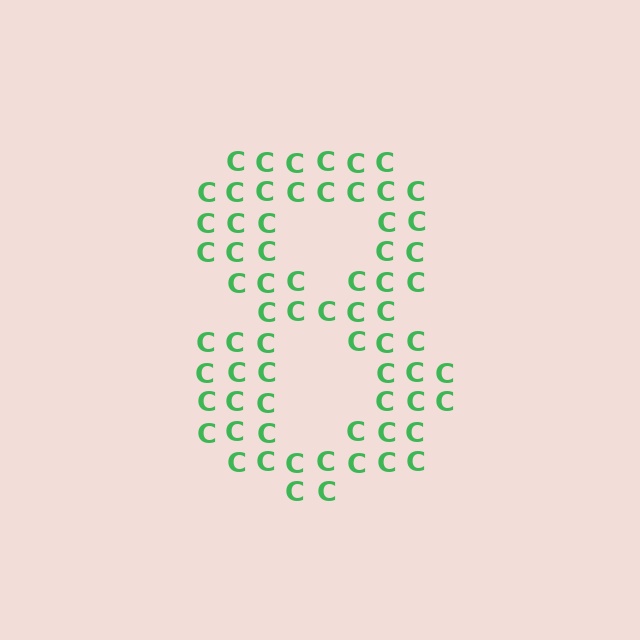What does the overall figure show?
The overall figure shows the digit 8.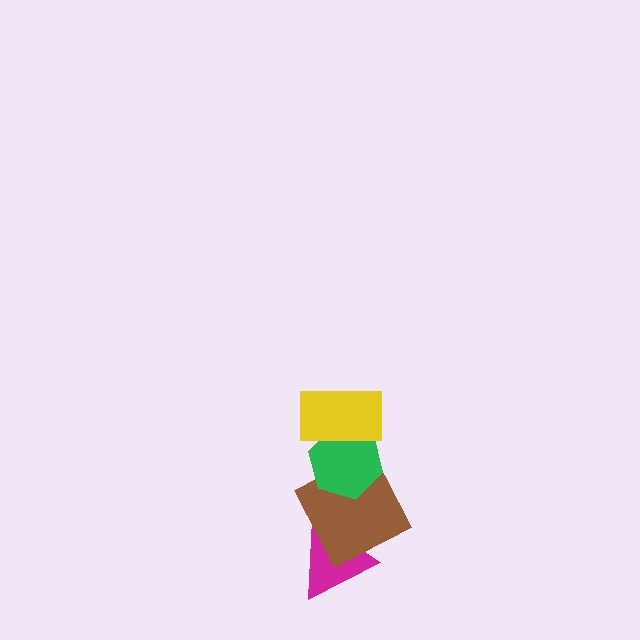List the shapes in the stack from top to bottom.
From top to bottom: the yellow rectangle, the green hexagon, the brown square, the magenta triangle.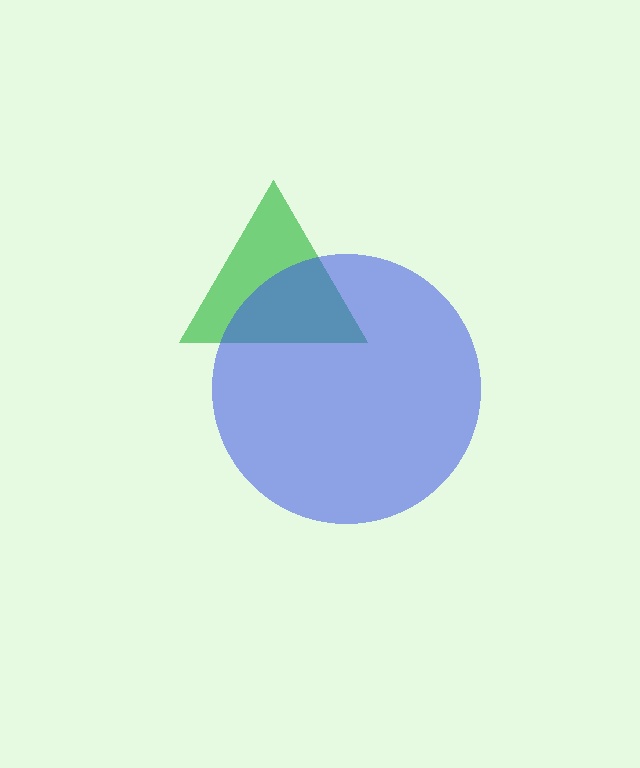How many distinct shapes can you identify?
There are 2 distinct shapes: a green triangle, a blue circle.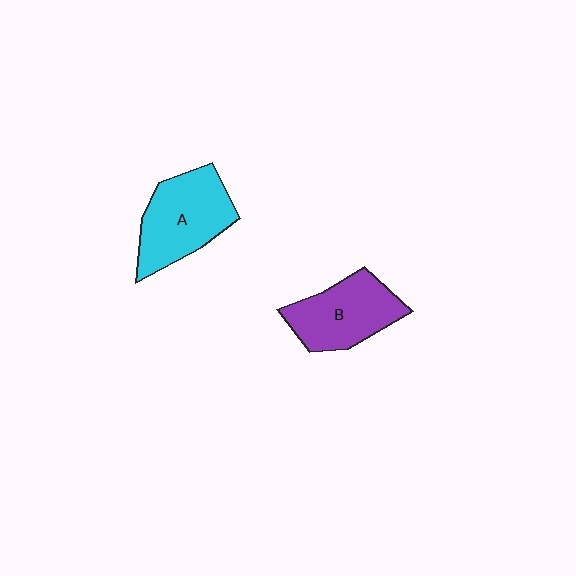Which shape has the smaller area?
Shape B (purple).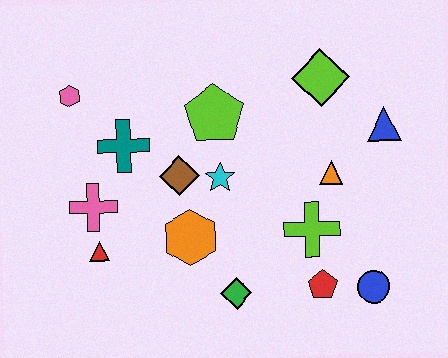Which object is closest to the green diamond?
The orange hexagon is closest to the green diamond.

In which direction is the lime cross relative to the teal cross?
The lime cross is to the right of the teal cross.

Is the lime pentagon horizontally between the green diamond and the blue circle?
No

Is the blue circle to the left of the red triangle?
No